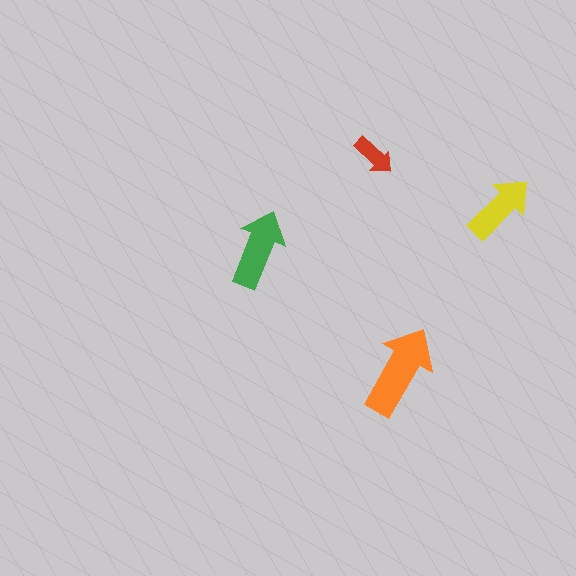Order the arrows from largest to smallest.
the orange one, the green one, the yellow one, the red one.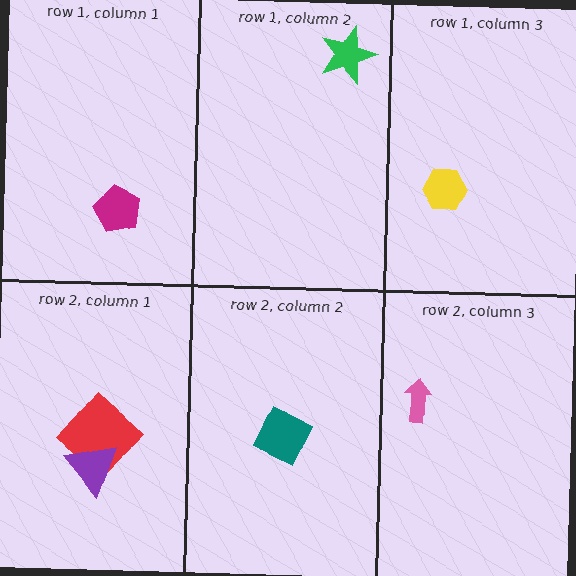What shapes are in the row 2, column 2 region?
The teal diamond.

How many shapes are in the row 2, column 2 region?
1.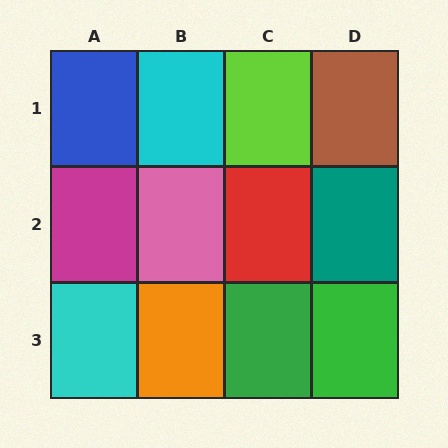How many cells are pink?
1 cell is pink.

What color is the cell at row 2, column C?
Red.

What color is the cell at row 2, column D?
Teal.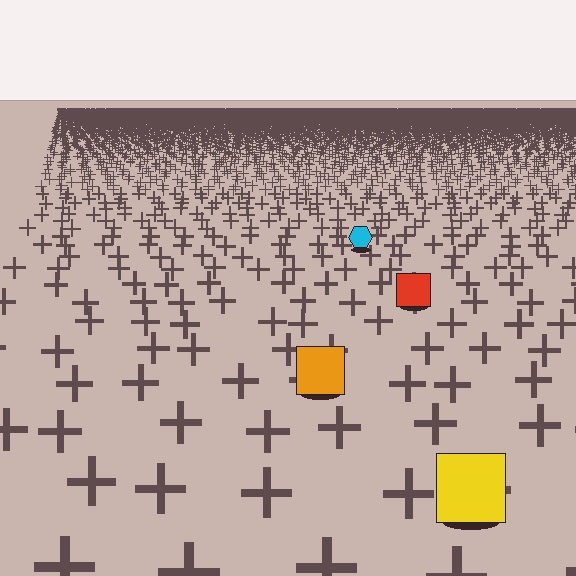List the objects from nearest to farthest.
From nearest to farthest: the yellow square, the orange square, the red square, the cyan hexagon.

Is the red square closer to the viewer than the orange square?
No. The orange square is closer — you can tell from the texture gradient: the ground texture is coarser near it.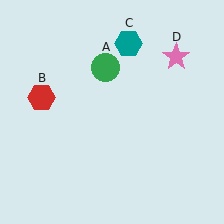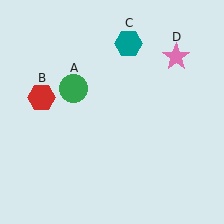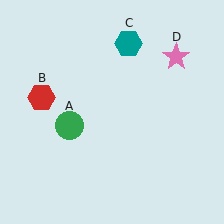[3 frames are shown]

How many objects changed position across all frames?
1 object changed position: green circle (object A).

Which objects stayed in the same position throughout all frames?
Red hexagon (object B) and teal hexagon (object C) and pink star (object D) remained stationary.